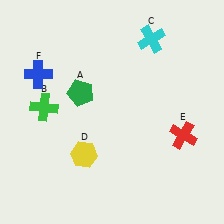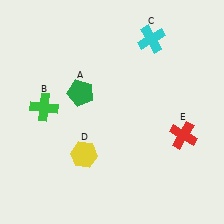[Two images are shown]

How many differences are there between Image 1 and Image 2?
There is 1 difference between the two images.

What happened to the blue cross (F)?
The blue cross (F) was removed in Image 2. It was in the top-left area of Image 1.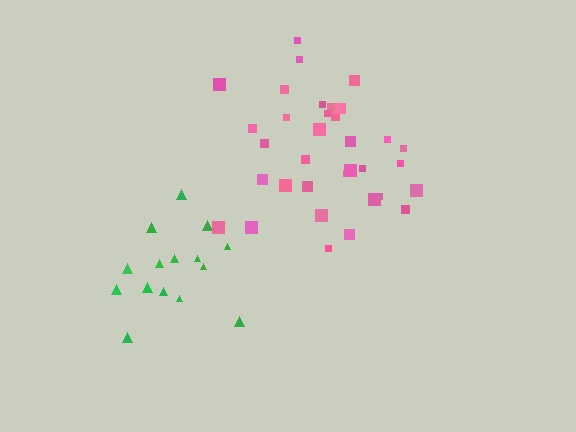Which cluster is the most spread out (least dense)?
Green.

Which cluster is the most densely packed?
Pink.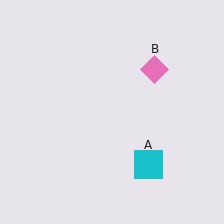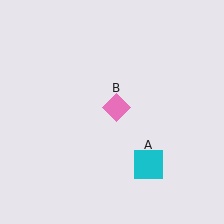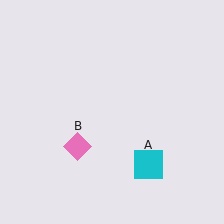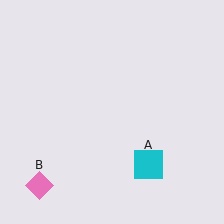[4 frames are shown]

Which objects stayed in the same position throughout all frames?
Cyan square (object A) remained stationary.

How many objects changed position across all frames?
1 object changed position: pink diamond (object B).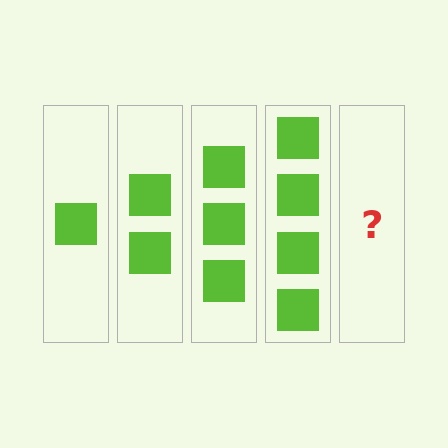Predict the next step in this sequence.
The next step is 5 squares.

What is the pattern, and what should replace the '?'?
The pattern is that each step adds one more square. The '?' should be 5 squares.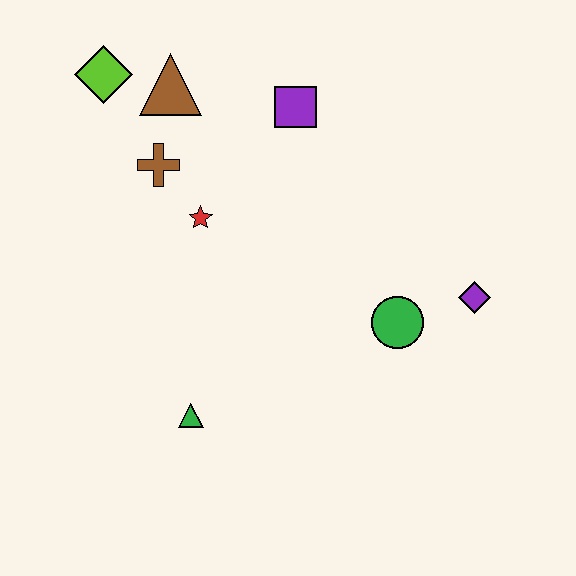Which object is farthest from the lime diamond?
The purple diamond is farthest from the lime diamond.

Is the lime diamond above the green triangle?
Yes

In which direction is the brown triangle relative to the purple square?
The brown triangle is to the left of the purple square.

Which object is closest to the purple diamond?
The green circle is closest to the purple diamond.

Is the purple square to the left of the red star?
No